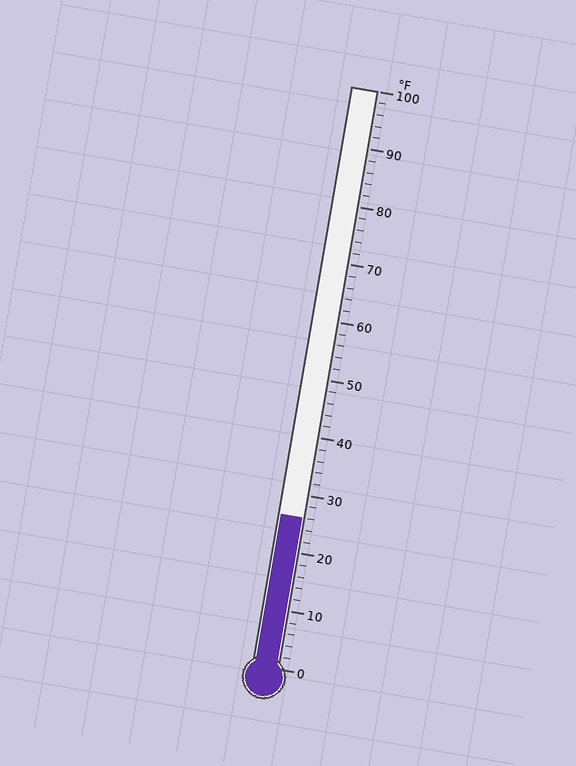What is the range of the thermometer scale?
The thermometer scale ranges from 0°F to 100°F.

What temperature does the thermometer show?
The thermometer shows approximately 26°F.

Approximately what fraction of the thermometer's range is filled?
The thermometer is filled to approximately 25% of its range.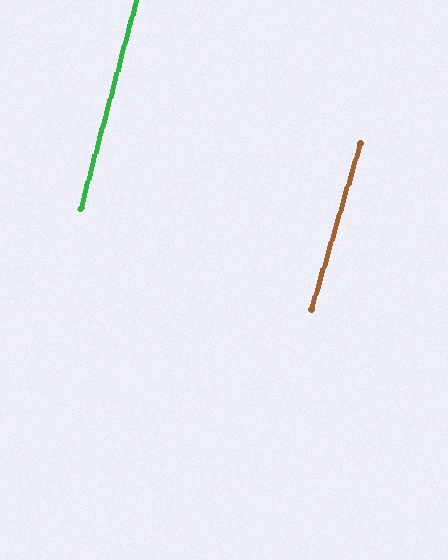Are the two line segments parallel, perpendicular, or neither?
Parallel — their directions differ by only 1.4°.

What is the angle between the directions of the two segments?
Approximately 1 degree.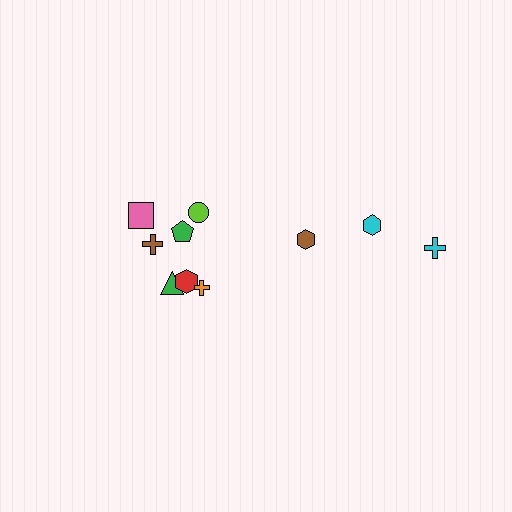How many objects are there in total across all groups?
There are 10 objects.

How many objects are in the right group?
There are 3 objects.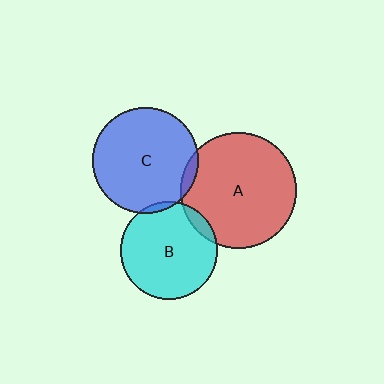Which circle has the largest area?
Circle A (red).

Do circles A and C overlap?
Yes.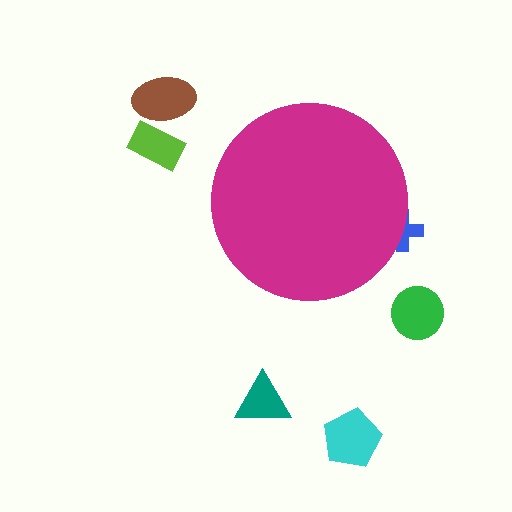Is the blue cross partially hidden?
Yes, the blue cross is partially hidden behind the magenta circle.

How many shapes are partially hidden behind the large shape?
1 shape is partially hidden.